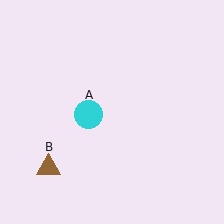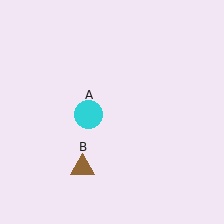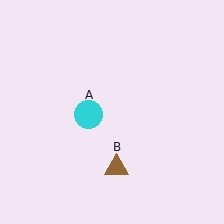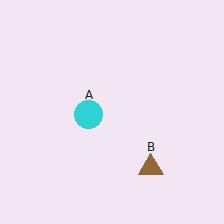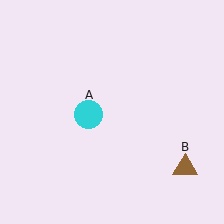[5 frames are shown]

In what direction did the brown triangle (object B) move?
The brown triangle (object B) moved right.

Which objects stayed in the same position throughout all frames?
Cyan circle (object A) remained stationary.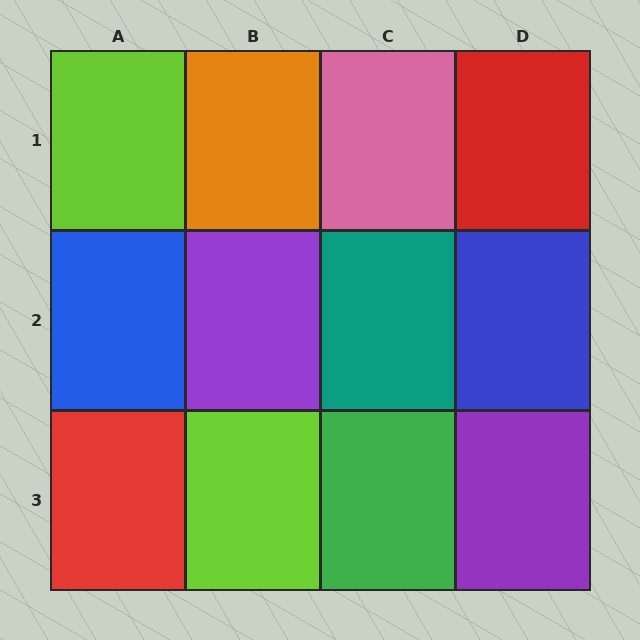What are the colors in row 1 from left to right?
Lime, orange, pink, red.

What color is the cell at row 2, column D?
Blue.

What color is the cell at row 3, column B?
Lime.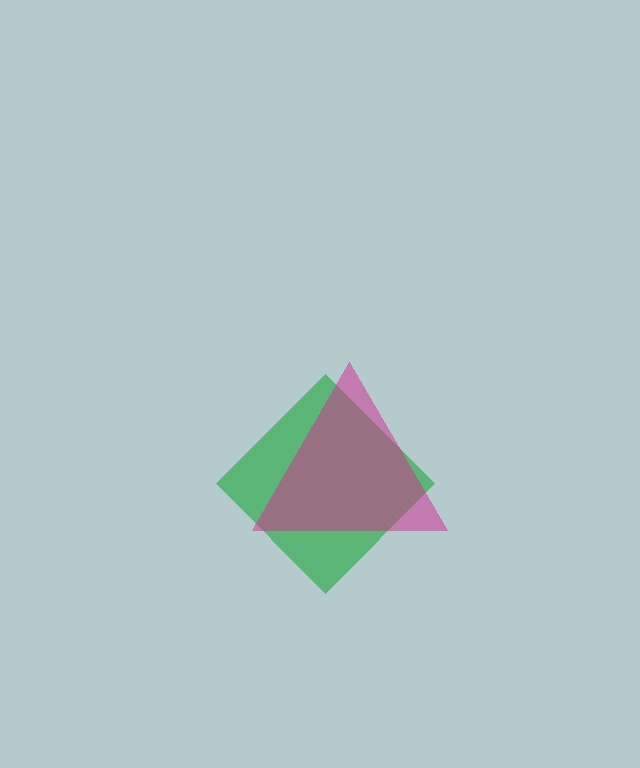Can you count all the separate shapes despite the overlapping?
Yes, there are 2 separate shapes.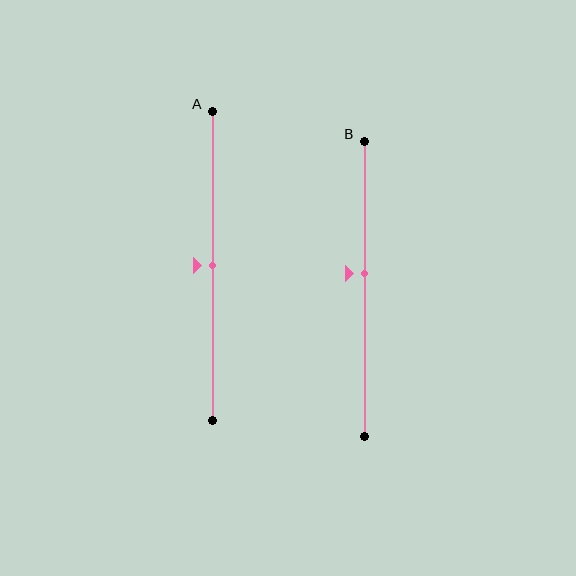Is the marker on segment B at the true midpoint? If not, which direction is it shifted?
No, the marker on segment B is shifted upward by about 5% of the segment length.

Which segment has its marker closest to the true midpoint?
Segment A has its marker closest to the true midpoint.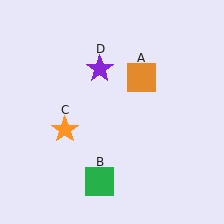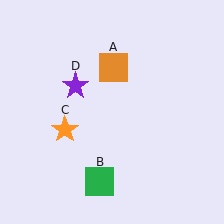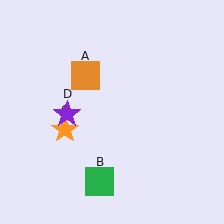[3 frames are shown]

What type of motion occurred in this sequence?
The orange square (object A), purple star (object D) rotated counterclockwise around the center of the scene.